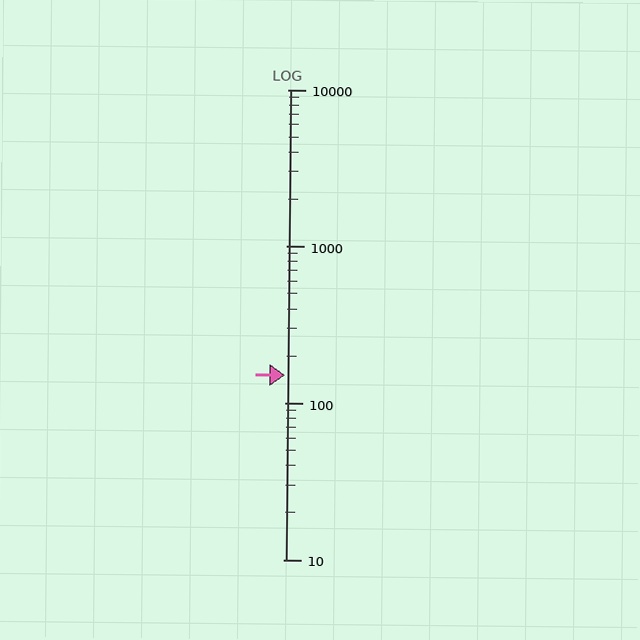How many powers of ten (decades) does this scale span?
The scale spans 3 decades, from 10 to 10000.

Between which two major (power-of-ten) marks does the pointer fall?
The pointer is between 100 and 1000.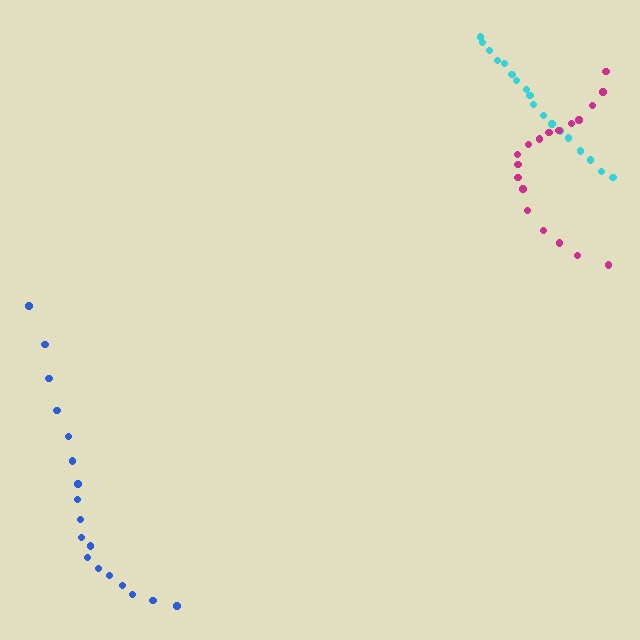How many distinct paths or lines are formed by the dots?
There are 3 distinct paths.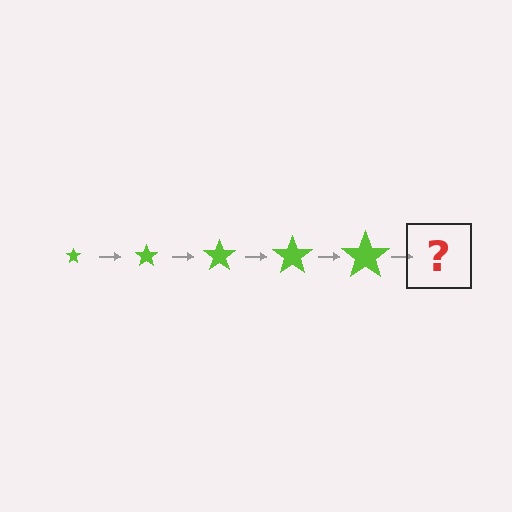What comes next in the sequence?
The next element should be a lime star, larger than the previous one.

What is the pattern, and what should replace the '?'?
The pattern is that the star gets progressively larger each step. The '?' should be a lime star, larger than the previous one.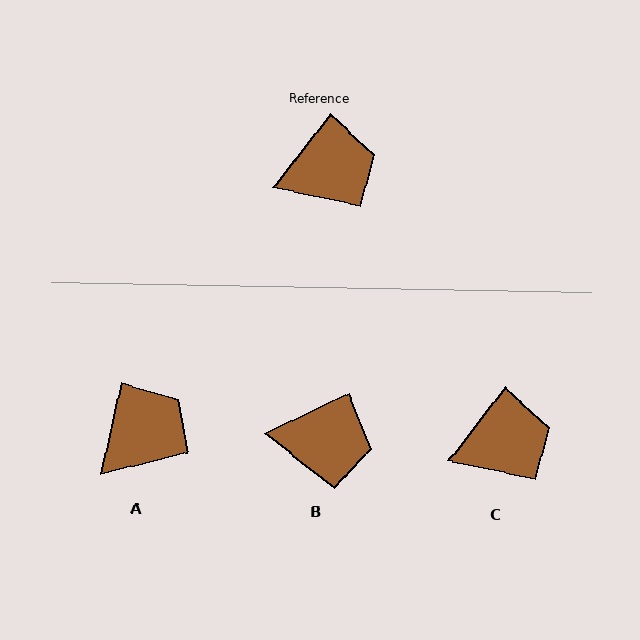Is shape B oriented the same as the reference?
No, it is off by about 27 degrees.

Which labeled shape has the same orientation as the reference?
C.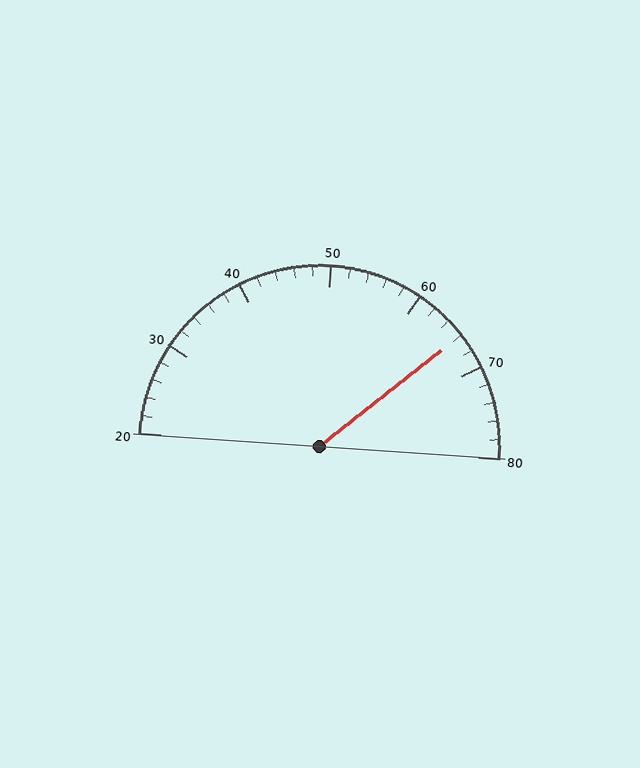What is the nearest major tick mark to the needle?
The nearest major tick mark is 70.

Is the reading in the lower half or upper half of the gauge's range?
The reading is in the upper half of the range (20 to 80).